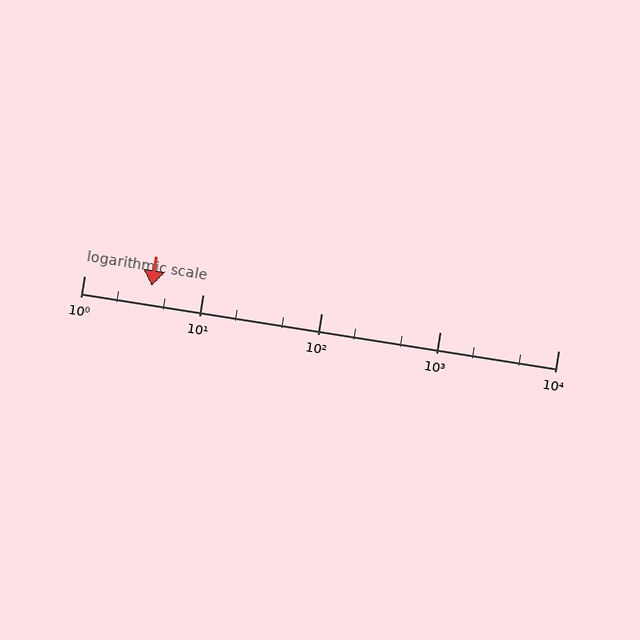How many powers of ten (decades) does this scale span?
The scale spans 4 decades, from 1 to 10000.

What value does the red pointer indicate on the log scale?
The pointer indicates approximately 3.7.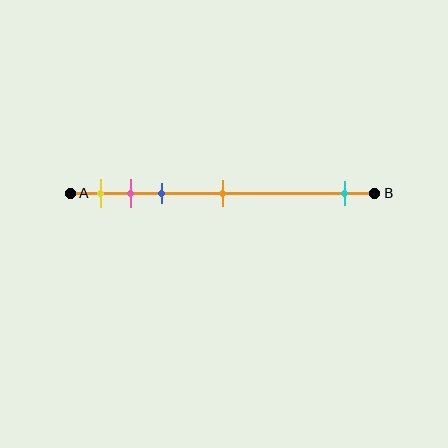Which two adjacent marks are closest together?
The pink and blue marks are the closest adjacent pair.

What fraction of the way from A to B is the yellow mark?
The yellow mark is approximately 10% (0.1) of the way from A to B.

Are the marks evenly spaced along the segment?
No, the marks are not evenly spaced.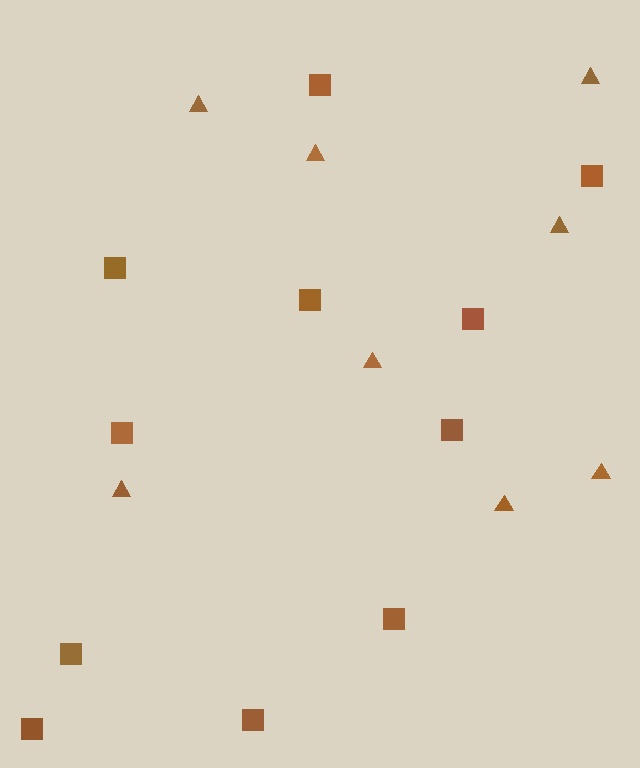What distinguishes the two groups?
There are 2 groups: one group of squares (11) and one group of triangles (8).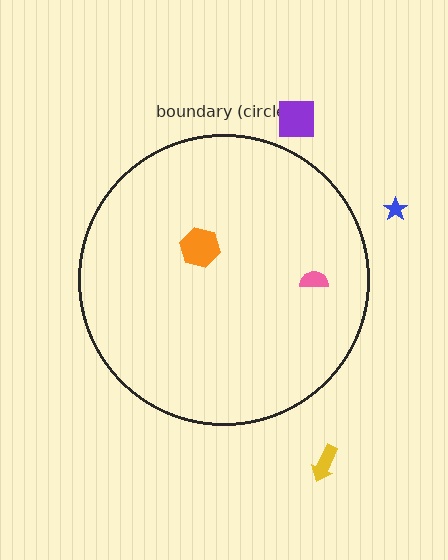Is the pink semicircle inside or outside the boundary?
Inside.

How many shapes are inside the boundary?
2 inside, 3 outside.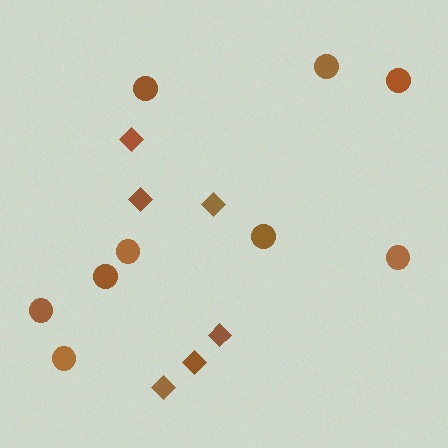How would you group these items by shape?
There are 2 groups: one group of circles (9) and one group of diamonds (6).